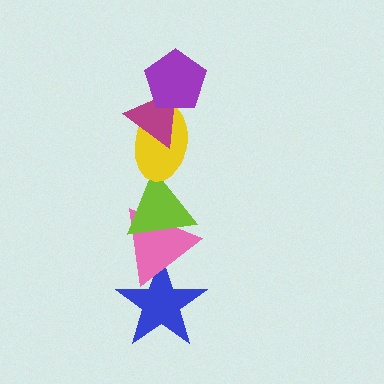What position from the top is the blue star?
The blue star is 6th from the top.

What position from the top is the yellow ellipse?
The yellow ellipse is 3rd from the top.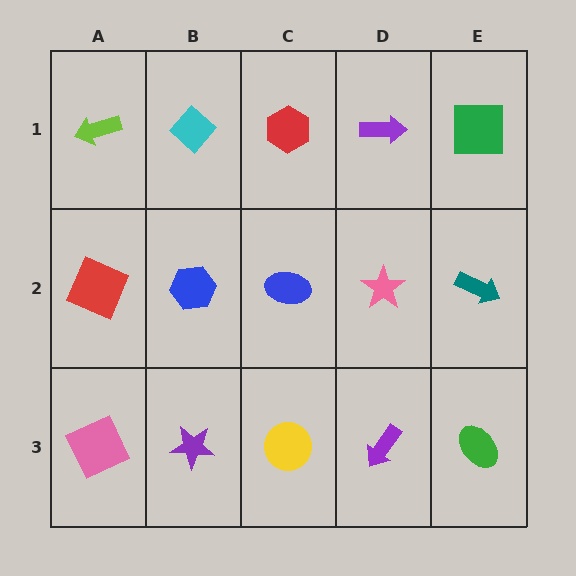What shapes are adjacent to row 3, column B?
A blue hexagon (row 2, column B), a pink square (row 3, column A), a yellow circle (row 3, column C).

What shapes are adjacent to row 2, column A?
A lime arrow (row 1, column A), a pink square (row 3, column A), a blue hexagon (row 2, column B).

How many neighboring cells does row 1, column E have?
2.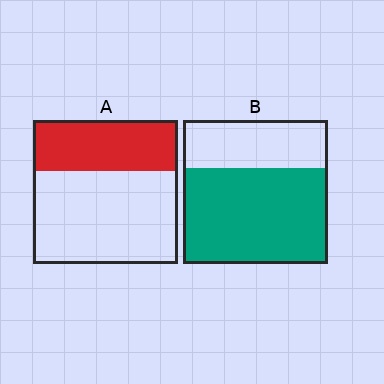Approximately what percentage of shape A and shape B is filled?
A is approximately 35% and B is approximately 65%.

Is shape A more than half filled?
No.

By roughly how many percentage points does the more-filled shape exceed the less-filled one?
By roughly 30 percentage points (B over A).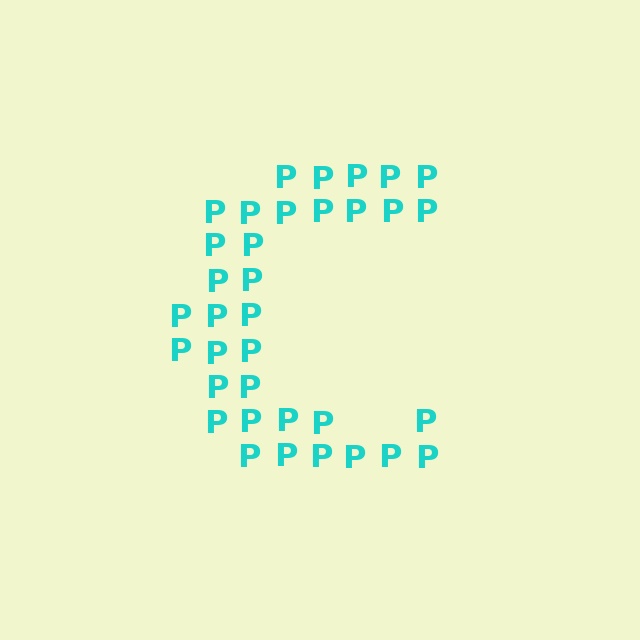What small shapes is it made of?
It is made of small letter P's.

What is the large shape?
The large shape is the letter C.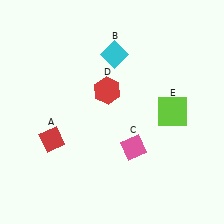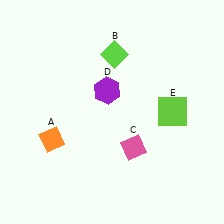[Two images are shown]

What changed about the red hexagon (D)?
In Image 1, D is red. In Image 2, it changed to purple.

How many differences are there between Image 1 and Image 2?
There are 3 differences between the two images.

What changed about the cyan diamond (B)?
In Image 1, B is cyan. In Image 2, it changed to lime.